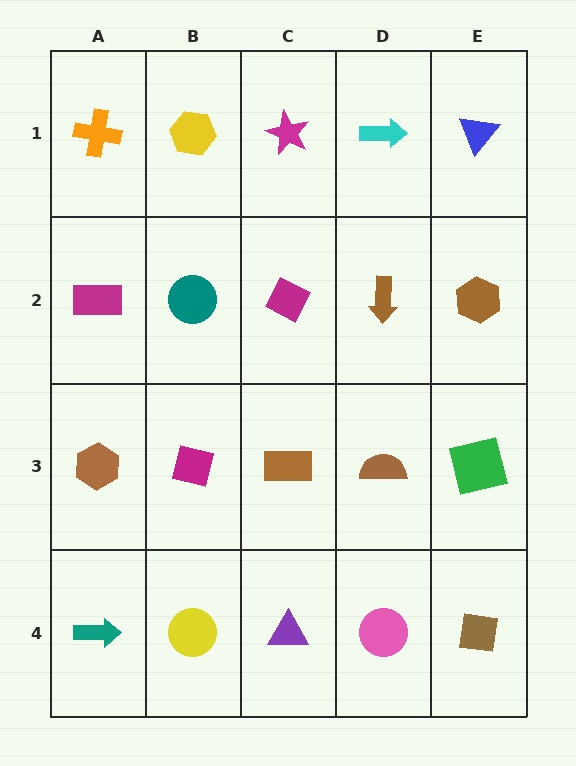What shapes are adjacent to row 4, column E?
A green square (row 3, column E), a pink circle (row 4, column D).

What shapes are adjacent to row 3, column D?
A brown arrow (row 2, column D), a pink circle (row 4, column D), a brown rectangle (row 3, column C), a green square (row 3, column E).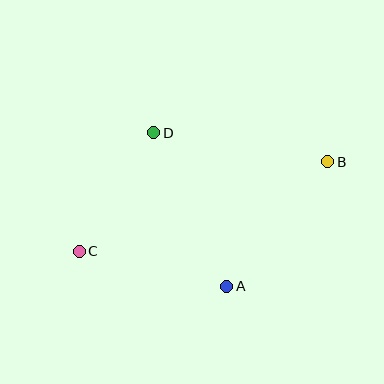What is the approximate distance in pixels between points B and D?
The distance between B and D is approximately 176 pixels.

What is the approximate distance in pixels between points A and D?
The distance between A and D is approximately 170 pixels.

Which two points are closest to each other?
Points C and D are closest to each other.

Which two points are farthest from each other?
Points B and C are farthest from each other.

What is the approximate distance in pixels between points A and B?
The distance between A and B is approximately 160 pixels.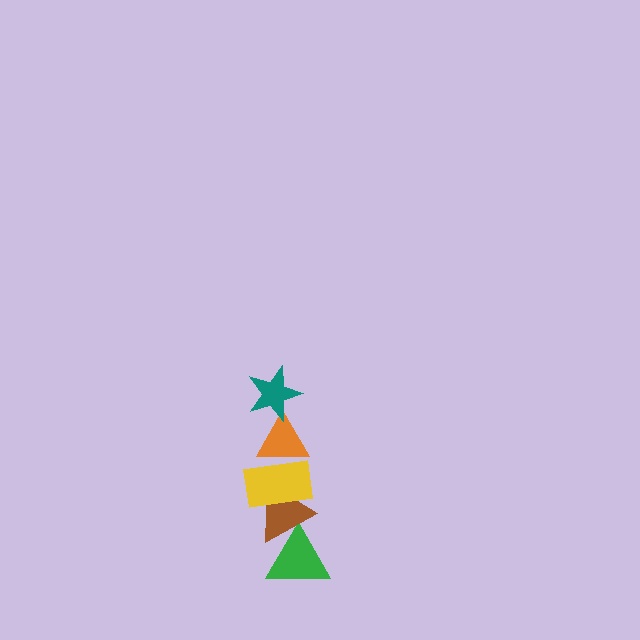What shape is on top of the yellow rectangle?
The orange triangle is on top of the yellow rectangle.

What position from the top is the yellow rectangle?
The yellow rectangle is 3rd from the top.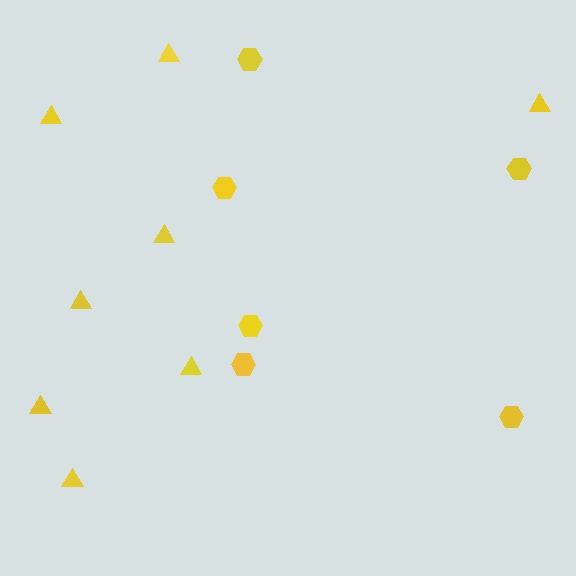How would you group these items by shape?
There are 2 groups: one group of triangles (8) and one group of hexagons (6).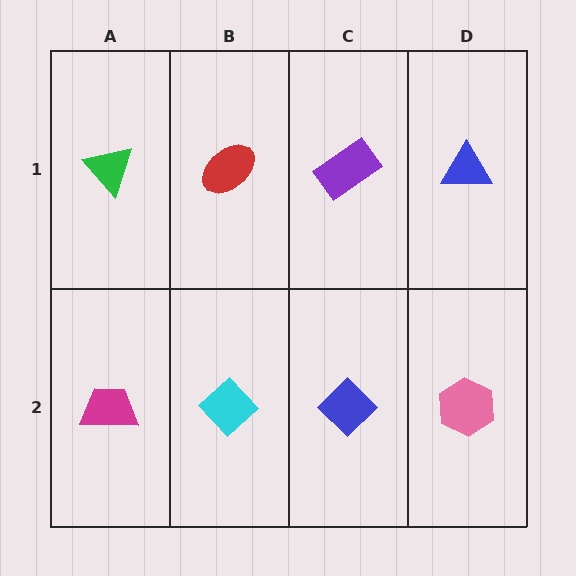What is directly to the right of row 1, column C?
A blue triangle.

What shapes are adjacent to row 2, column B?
A red ellipse (row 1, column B), a magenta trapezoid (row 2, column A), a blue diamond (row 2, column C).